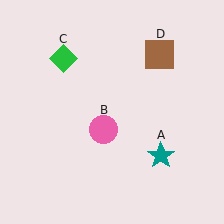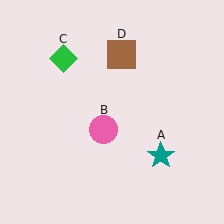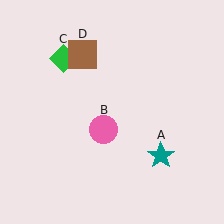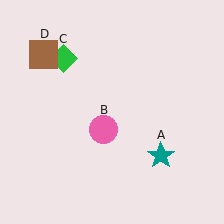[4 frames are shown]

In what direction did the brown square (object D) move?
The brown square (object D) moved left.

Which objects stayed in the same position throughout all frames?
Teal star (object A) and pink circle (object B) and green diamond (object C) remained stationary.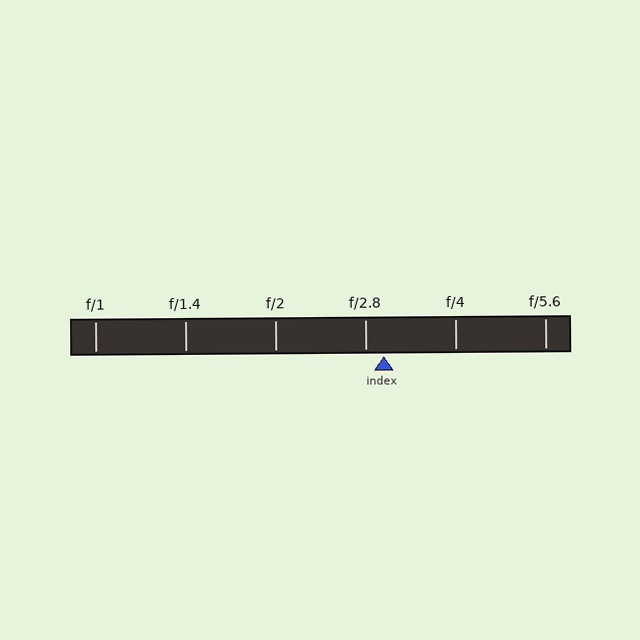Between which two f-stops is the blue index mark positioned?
The index mark is between f/2.8 and f/4.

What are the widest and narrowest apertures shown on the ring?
The widest aperture shown is f/1 and the narrowest is f/5.6.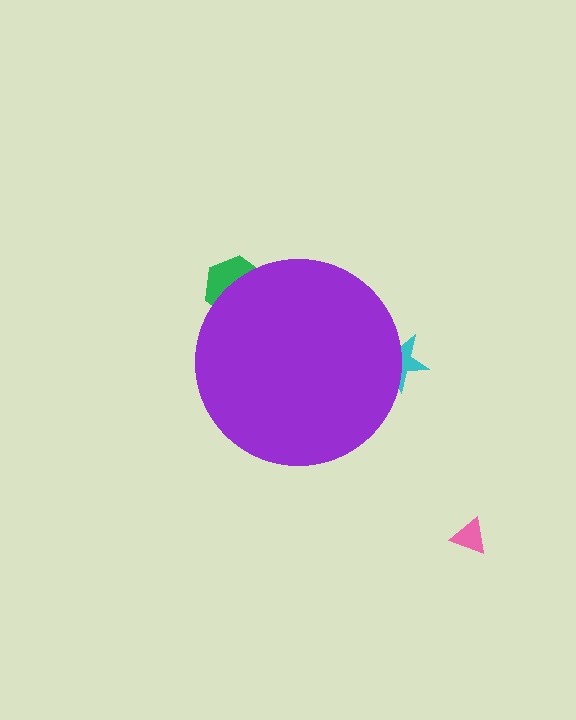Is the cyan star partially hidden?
Yes, the cyan star is partially hidden behind the purple circle.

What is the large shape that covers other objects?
A purple circle.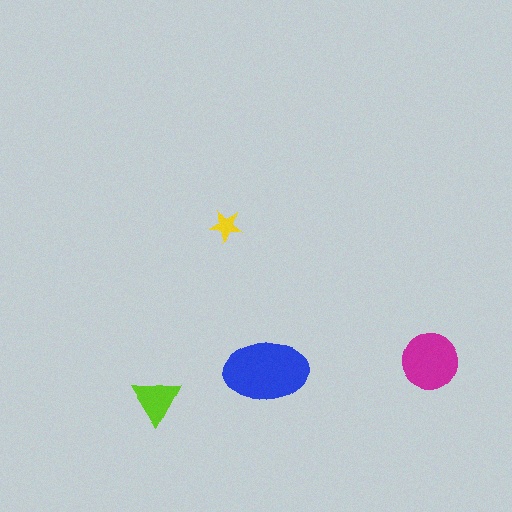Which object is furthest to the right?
The magenta circle is rightmost.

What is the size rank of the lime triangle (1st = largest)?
3rd.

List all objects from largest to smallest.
The blue ellipse, the magenta circle, the lime triangle, the yellow star.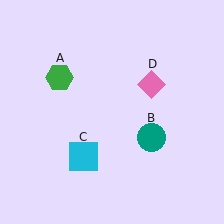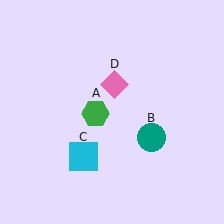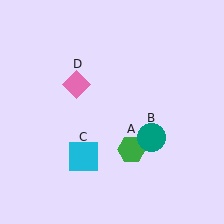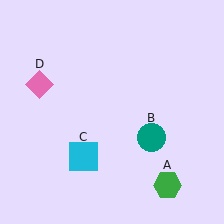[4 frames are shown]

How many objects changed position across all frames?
2 objects changed position: green hexagon (object A), pink diamond (object D).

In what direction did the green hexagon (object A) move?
The green hexagon (object A) moved down and to the right.